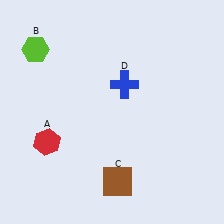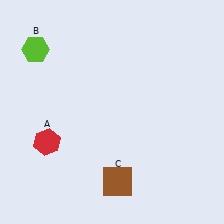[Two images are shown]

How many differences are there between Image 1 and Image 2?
There is 1 difference between the two images.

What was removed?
The blue cross (D) was removed in Image 2.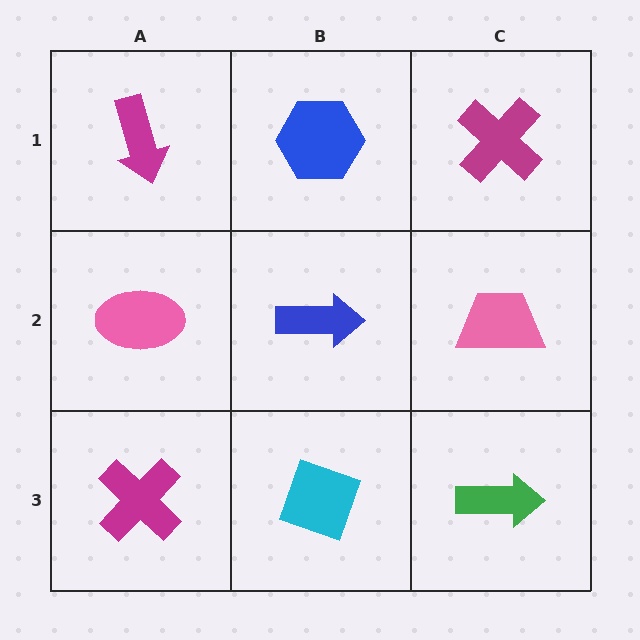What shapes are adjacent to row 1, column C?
A pink trapezoid (row 2, column C), a blue hexagon (row 1, column B).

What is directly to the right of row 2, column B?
A pink trapezoid.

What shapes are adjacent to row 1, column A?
A pink ellipse (row 2, column A), a blue hexagon (row 1, column B).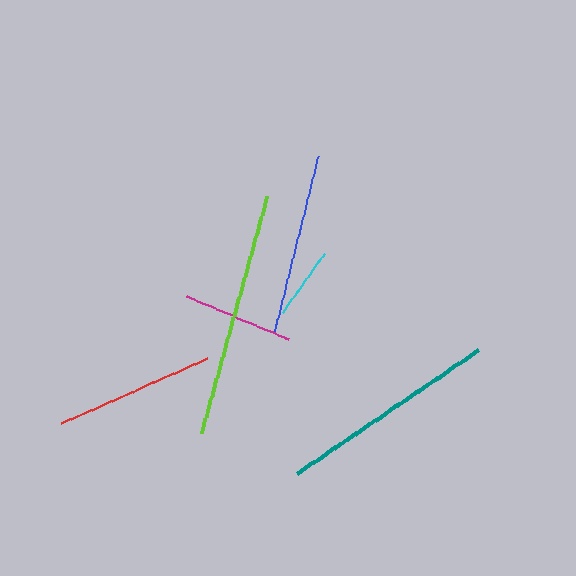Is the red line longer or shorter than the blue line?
The blue line is longer than the red line.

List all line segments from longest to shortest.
From longest to shortest: lime, teal, blue, red, magenta, cyan.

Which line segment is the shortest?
The cyan line is the shortest at approximately 72 pixels.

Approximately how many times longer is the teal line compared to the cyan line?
The teal line is approximately 3.1 times the length of the cyan line.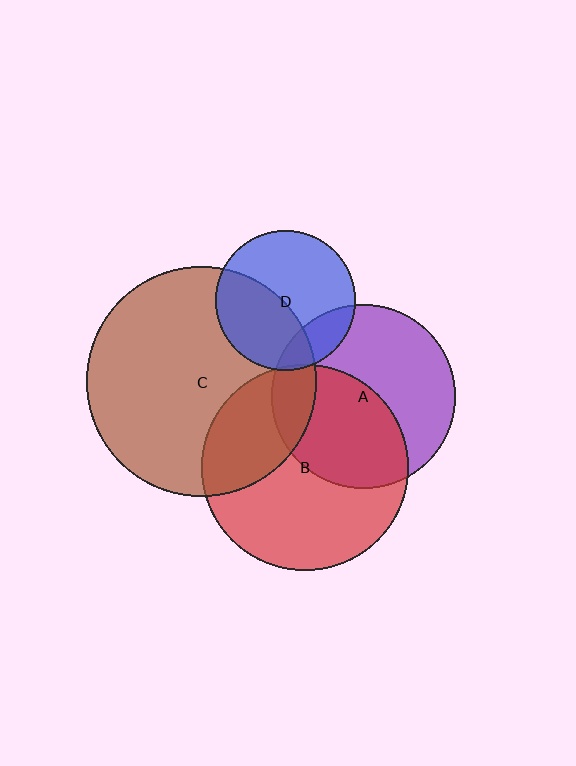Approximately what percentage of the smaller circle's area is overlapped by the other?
Approximately 5%.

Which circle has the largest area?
Circle C (brown).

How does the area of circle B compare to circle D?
Approximately 2.2 times.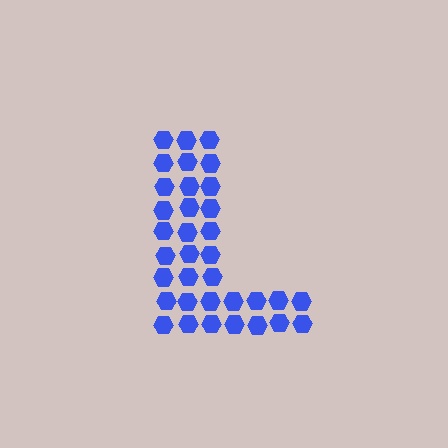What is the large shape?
The large shape is the letter L.